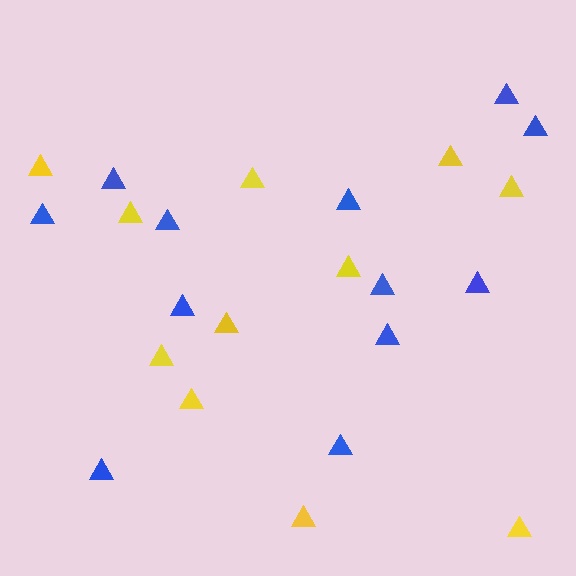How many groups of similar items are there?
There are 2 groups: one group of yellow triangles (11) and one group of blue triangles (12).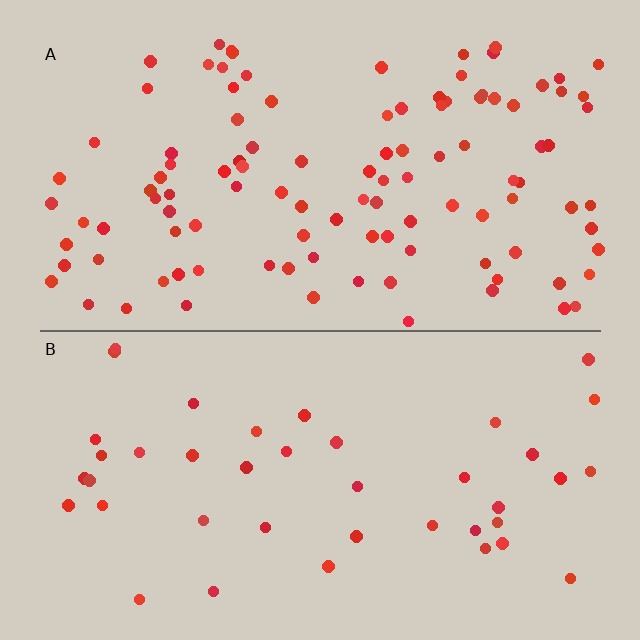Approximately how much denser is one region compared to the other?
Approximately 2.6× — region A over region B.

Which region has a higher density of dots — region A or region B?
A (the top).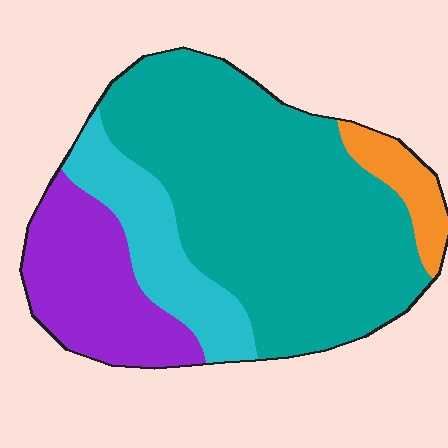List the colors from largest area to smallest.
From largest to smallest: teal, purple, cyan, orange.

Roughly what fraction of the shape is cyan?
Cyan covers around 15% of the shape.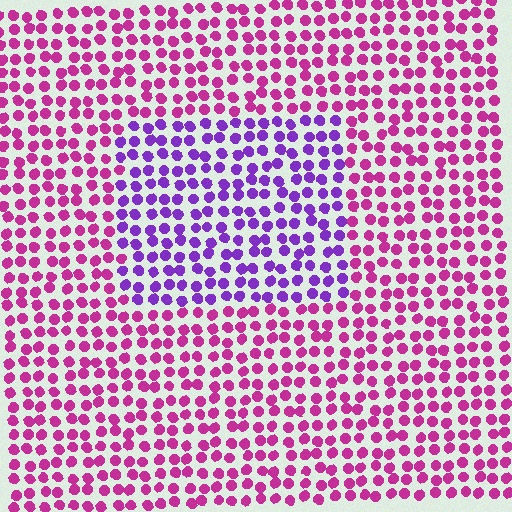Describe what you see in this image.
The image is filled with small magenta elements in a uniform arrangement. A rectangle-shaped region is visible where the elements are tinted to a slightly different hue, forming a subtle color boundary.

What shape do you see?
I see a rectangle.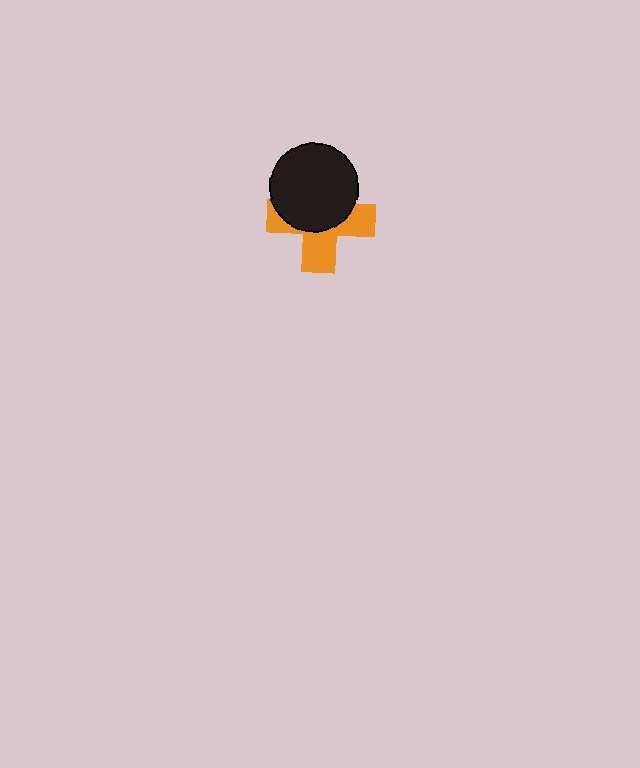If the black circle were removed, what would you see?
You would see the complete orange cross.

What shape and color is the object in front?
The object in front is a black circle.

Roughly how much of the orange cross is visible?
About half of it is visible (roughly 48%).